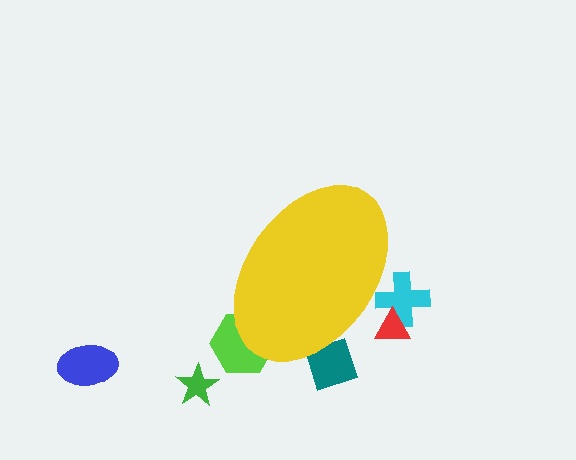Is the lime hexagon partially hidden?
Yes, the lime hexagon is partially hidden behind the yellow ellipse.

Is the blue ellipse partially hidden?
No, the blue ellipse is fully visible.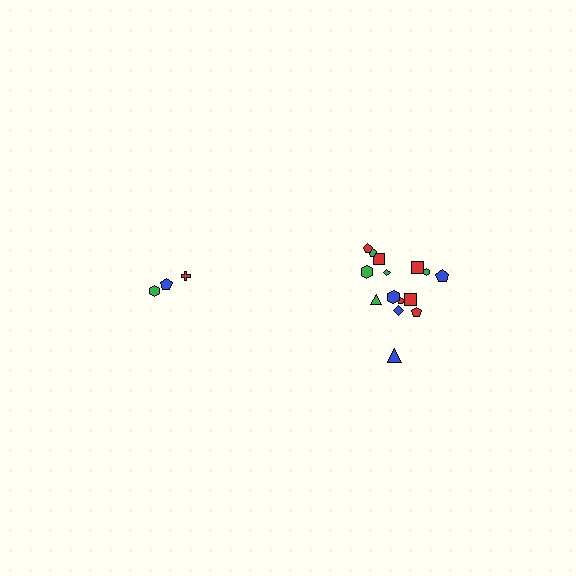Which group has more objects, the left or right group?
The right group.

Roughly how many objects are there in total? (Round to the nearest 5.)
Roughly 20 objects in total.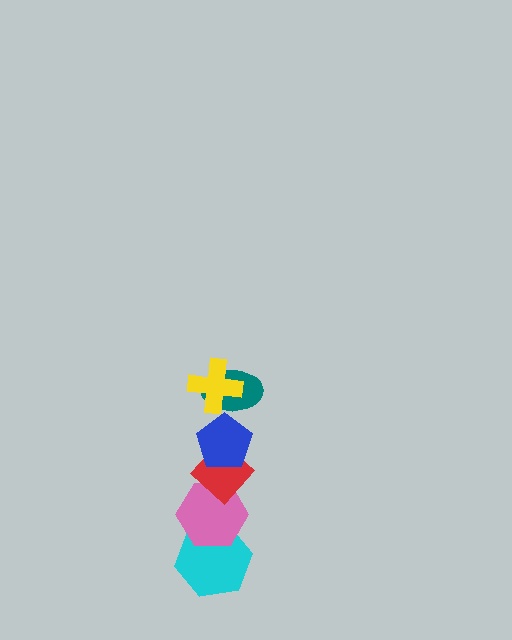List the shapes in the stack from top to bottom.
From top to bottom: the yellow cross, the teal ellipse, the blue pentagon, the red diamond, the pink hexagon, the cyan hexagon.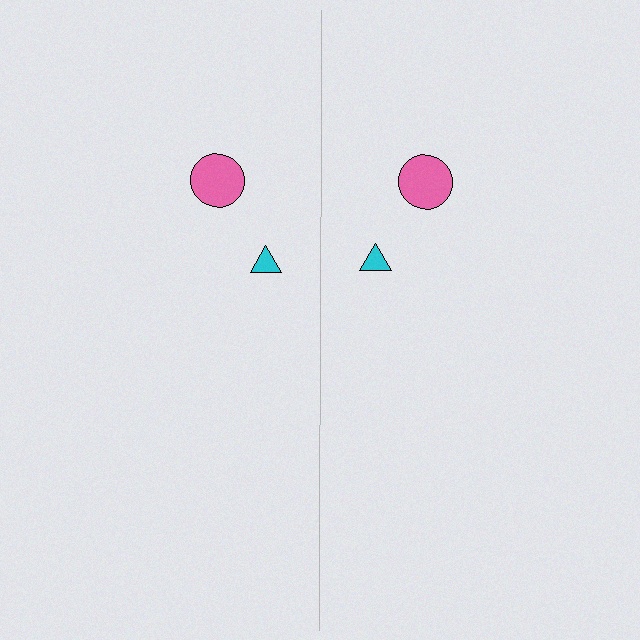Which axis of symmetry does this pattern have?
The pattern has a vertical axis of symmetry running through the center of the image.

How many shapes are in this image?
There are 4 shapes in this image.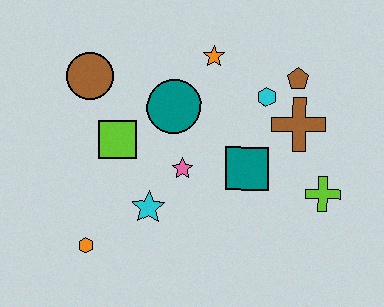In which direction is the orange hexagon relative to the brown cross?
The orange hexagon is to the left of the brown cross.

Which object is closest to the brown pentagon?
The cyan hexagon is closest to the brown pentagon.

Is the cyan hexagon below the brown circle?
Yes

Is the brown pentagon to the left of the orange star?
No